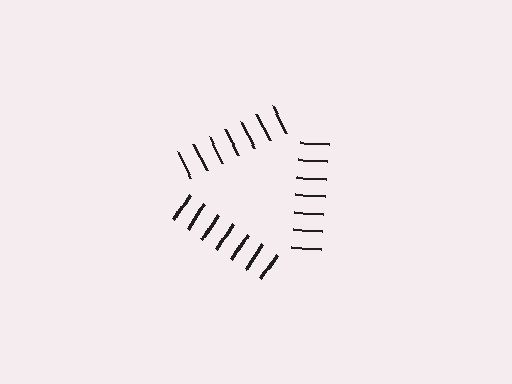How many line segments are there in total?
21 — 7 along each of the 3 edges.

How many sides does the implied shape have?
3 sides — the line-ends trace a triangle.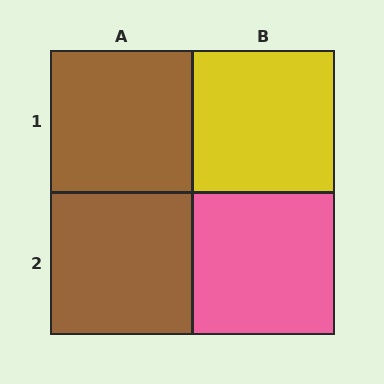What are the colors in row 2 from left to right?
Brown, pink.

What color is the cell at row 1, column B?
Yellow.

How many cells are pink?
1 cell is pink.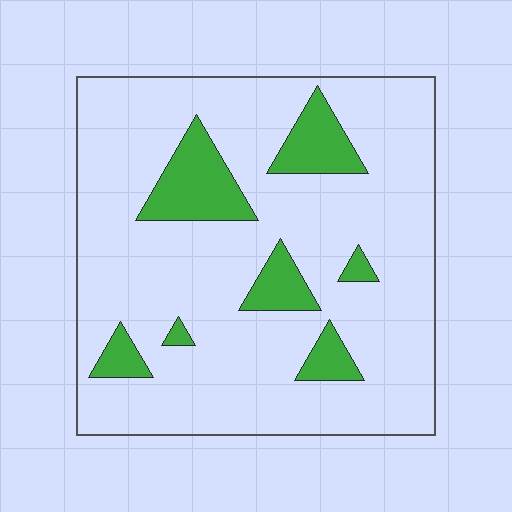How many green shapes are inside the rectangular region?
7.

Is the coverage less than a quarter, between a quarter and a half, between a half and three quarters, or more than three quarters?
Less than a quarter.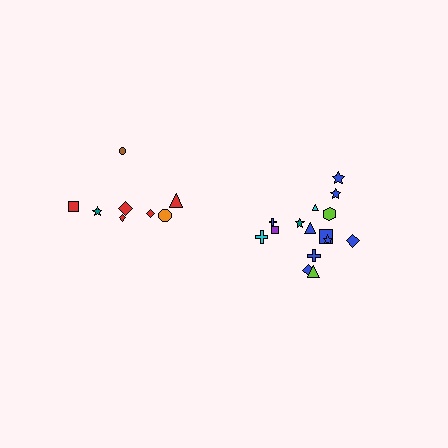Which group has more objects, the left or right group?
The right group.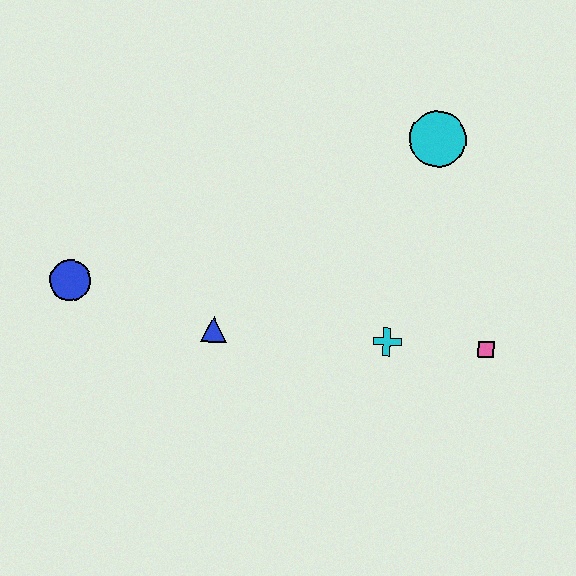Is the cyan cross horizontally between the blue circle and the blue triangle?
No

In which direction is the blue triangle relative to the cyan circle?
The blue triangle is to the left of the cyan circle.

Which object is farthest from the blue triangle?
The cyan circle is farthest from the blue triangle.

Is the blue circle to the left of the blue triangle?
Yes